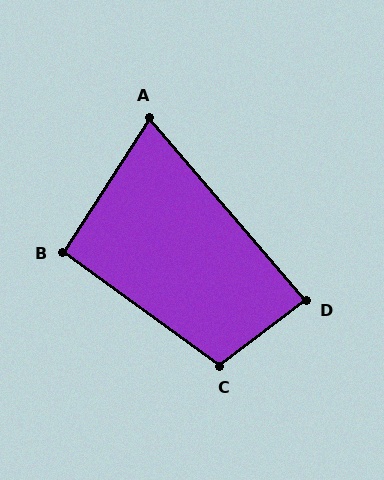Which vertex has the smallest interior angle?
A, at approximately 73 degrees.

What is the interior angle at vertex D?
Approximately 87 degrees (approximately right).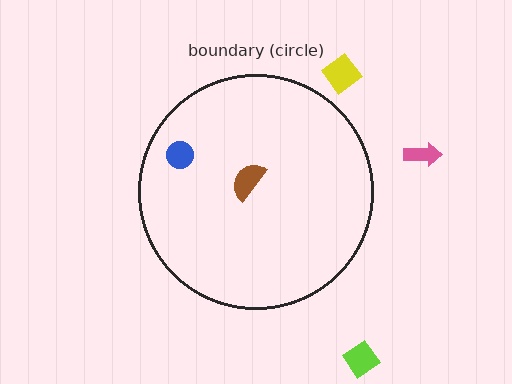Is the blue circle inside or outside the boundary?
Inside.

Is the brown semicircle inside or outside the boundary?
Inside.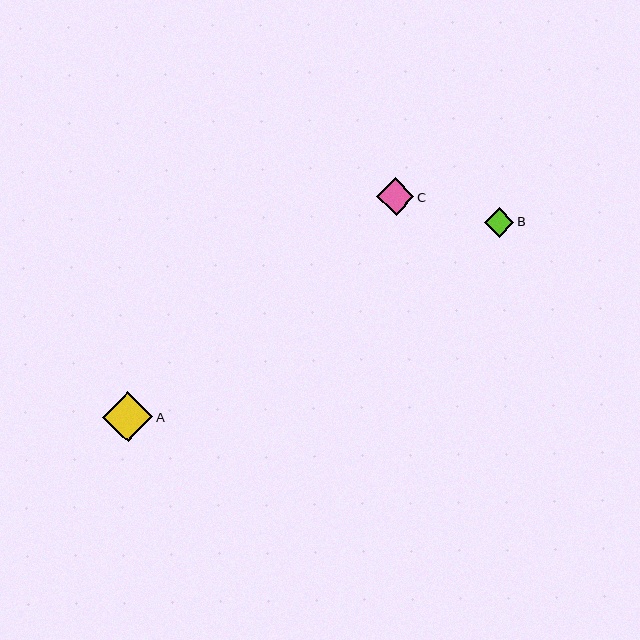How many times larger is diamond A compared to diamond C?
Diamond A is approximately 1.3 times the size of diamond C.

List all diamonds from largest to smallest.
From largest to smallest: A, C, B.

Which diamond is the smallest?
Diamond B is the smallest with a size of approximately 30 pixels.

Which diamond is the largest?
Diamond A is the largest with a size of approximately 50 pixels.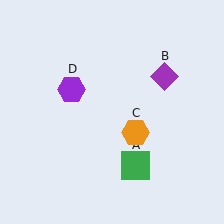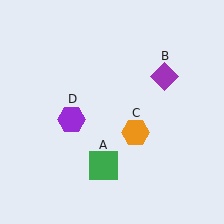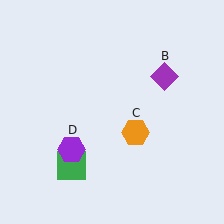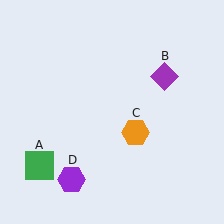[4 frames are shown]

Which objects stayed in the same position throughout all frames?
Purple diamond (object B) and orange hexagon (object C) remained stationary.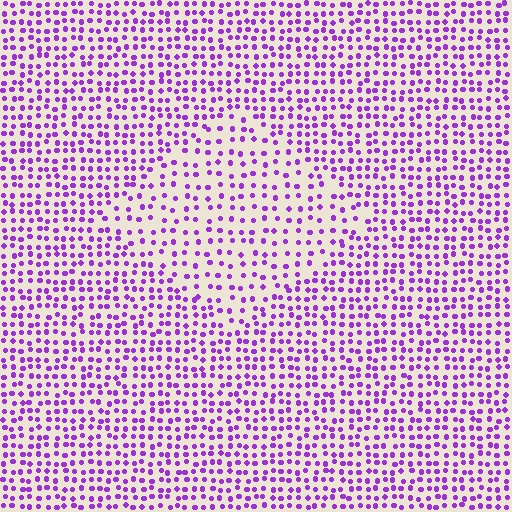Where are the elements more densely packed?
The elements are more densely packed outside the diamond boundary.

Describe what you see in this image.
The image contains small purple elements arranged at two different densities. A diamond-shaped region is visible where the elements are less densely packed than the surrounding area.